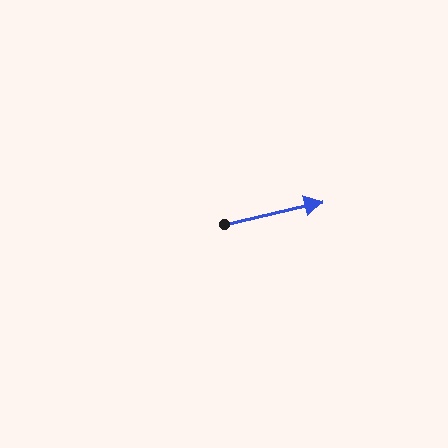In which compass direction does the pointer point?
East.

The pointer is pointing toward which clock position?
Roughly 3 o'clock.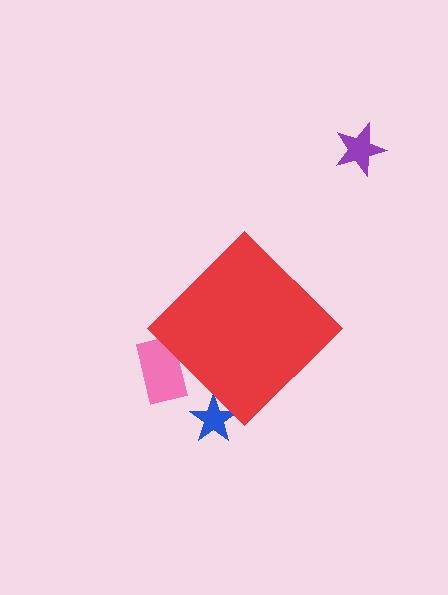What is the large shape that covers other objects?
A red diamond.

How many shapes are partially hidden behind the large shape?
2 shapes are partially hidden.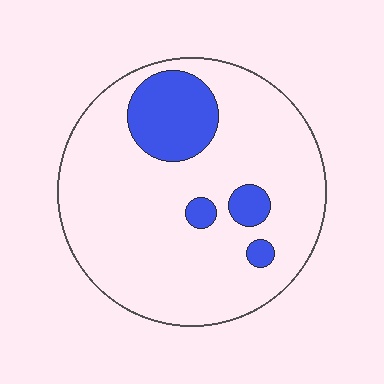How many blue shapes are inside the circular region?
4.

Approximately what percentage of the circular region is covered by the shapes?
Approximately 15%.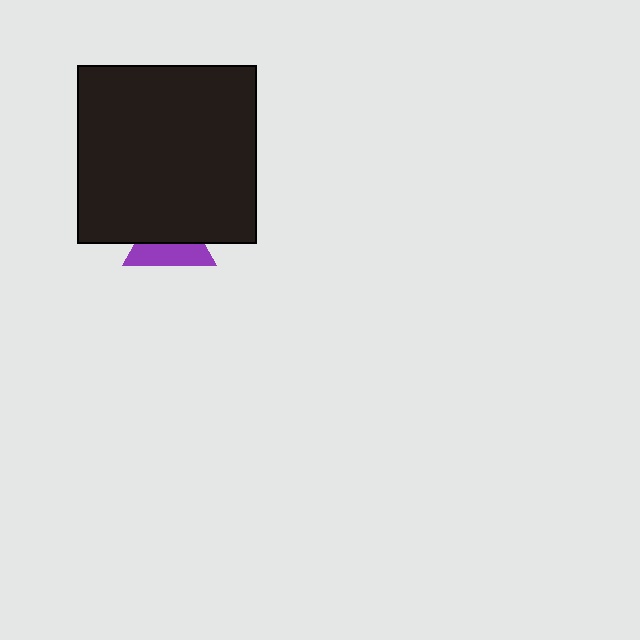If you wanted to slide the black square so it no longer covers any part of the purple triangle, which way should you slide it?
Slide it up — that is the most direct way to separate the two shapes.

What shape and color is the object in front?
The object in front is a black square.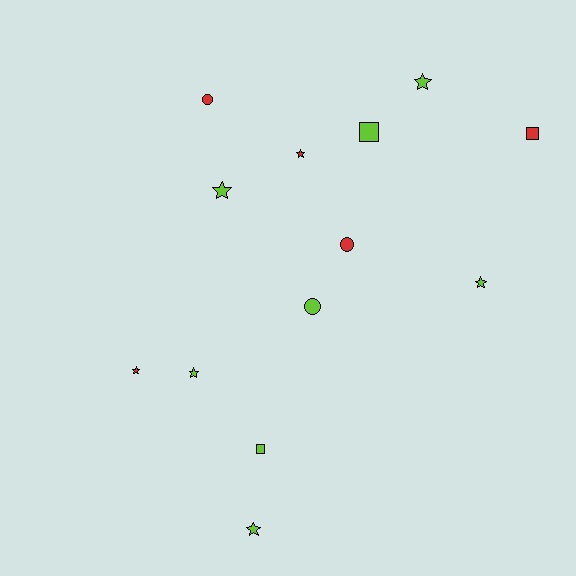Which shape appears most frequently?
Star, with 7 objects.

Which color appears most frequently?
Lime, with 8 objects.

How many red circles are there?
There are 2 red circles.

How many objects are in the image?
There are 13 objects.